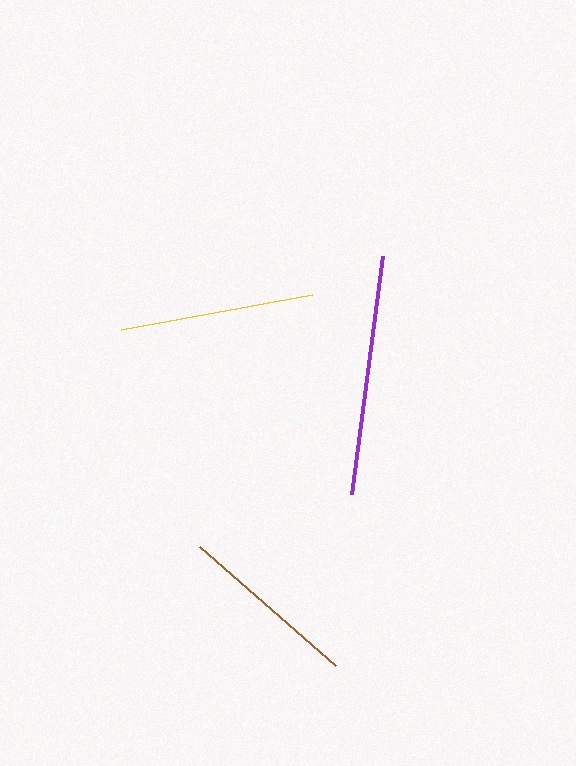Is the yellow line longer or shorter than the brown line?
The yellow line is longer than the brown line.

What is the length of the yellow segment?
The yellow segment is approximately 195 pixels long.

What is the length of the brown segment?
The brown segment is approximately 181 pixels long.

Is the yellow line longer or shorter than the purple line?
The purple line is longer than the yellow line.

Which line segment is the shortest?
The brown line is the shortest at approximately 181 pixels.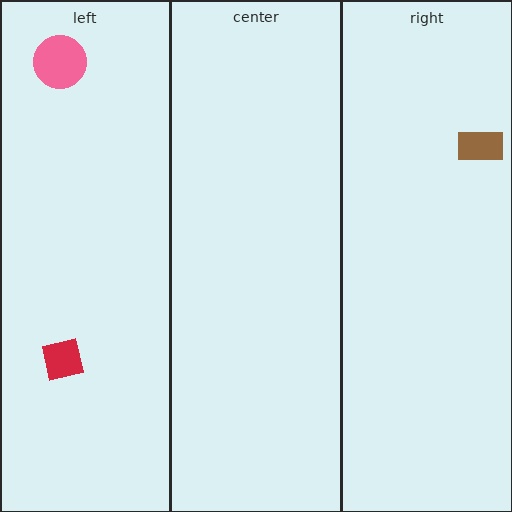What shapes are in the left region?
The pink circle, the red square.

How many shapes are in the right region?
1.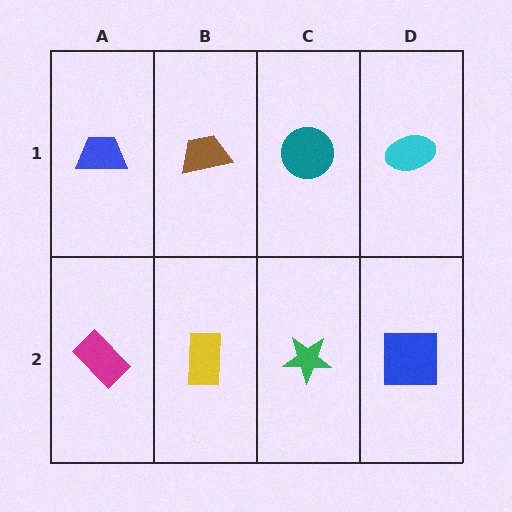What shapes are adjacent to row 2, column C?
A teal circle (row 1, column C), a yellow rectangle (row 2, column B), a blue square (row 2, column D).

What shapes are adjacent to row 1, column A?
A magenta rectangle (row 2, column A), a brown trapezoid (row 1, column B).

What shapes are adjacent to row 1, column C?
A green star (row 2, column C), a brown trapezoid (row 1, column B), a cyan ellipse (row 1, column D).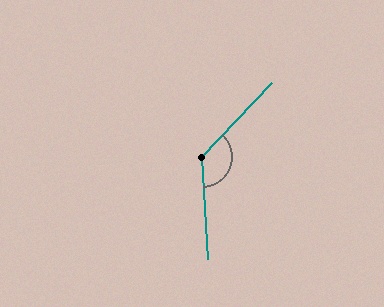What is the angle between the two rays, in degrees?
Approximately 134 degrees.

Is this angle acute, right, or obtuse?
It is obtuse.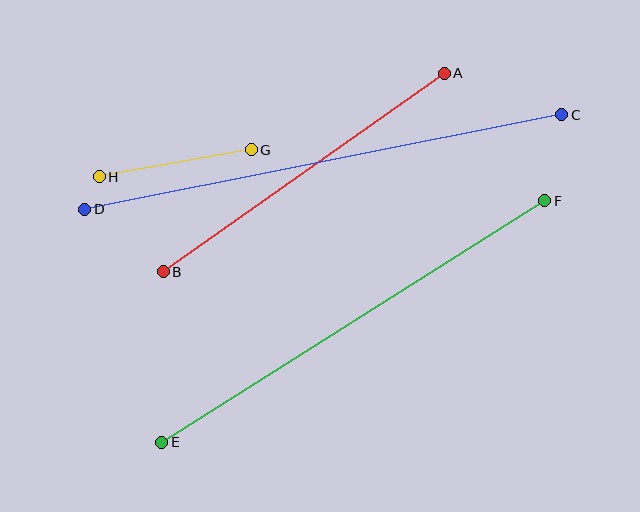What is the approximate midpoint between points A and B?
The midpoint is at approximately (304, 173) pixels.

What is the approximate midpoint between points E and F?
The midpoint is at approximately (353, 322) pixels.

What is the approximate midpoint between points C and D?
The midpoint is at approximately (323, 162) pixels.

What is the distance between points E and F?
The distance is approximately 453 pixels.